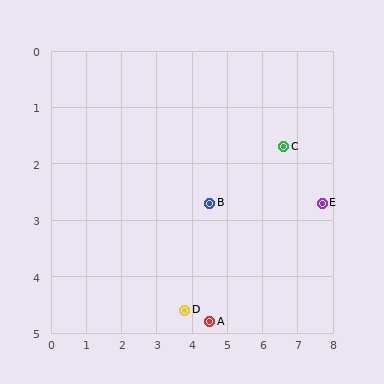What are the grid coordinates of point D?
Point D is at approximately (3.8, 4.6).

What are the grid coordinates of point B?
Point B is at approximately (4.5, 2.7).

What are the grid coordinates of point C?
Point C is at approximately (6.6, 1.7).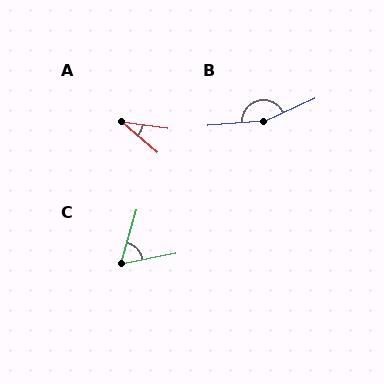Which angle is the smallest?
A, at approximately 33 degrees.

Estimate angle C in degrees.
Approximately 62 degrees.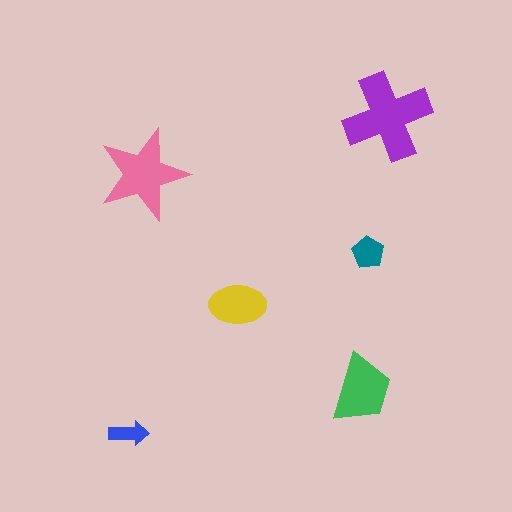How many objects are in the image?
There are 6 objects in the image.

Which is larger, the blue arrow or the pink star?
The pink star.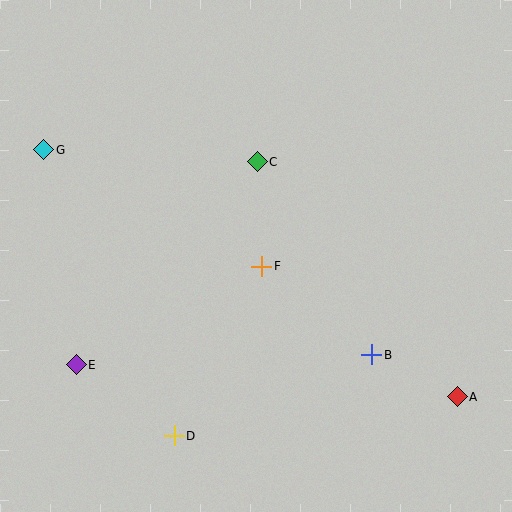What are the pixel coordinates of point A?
Point A is at (457, 397).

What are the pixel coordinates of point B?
Point B is at (372, 355).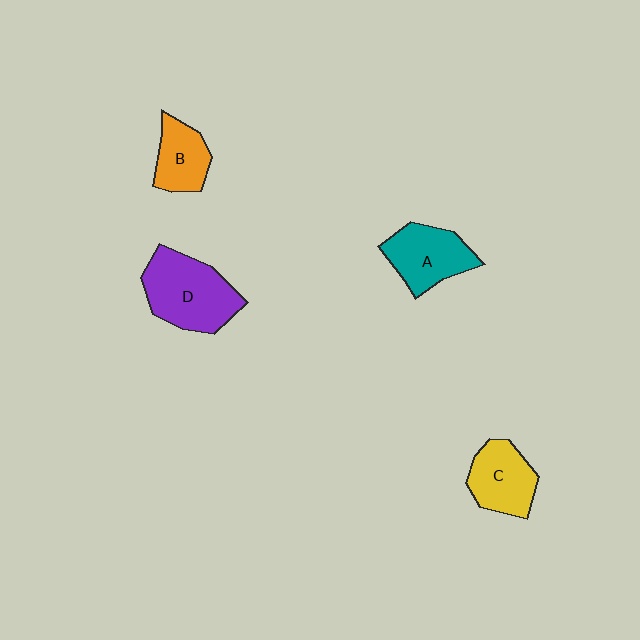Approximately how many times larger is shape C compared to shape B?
Approximately 1.2 times.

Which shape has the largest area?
Shape D (purple).